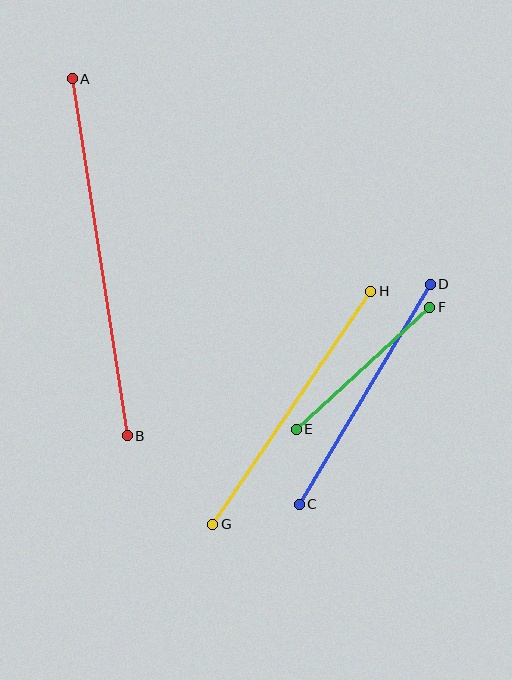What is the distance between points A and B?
The distance is approximately 361 pixels.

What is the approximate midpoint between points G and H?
The midpoint is at approximately (292, 408) pixels.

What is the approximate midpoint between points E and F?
The midpoint is at approximately (363, 368) pixels.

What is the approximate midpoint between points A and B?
The midpoint is at approximately (100, 257) pixels.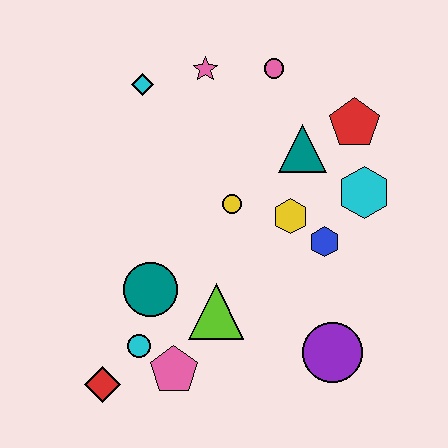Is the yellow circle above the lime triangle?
Yes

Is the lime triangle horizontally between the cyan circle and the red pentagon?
Yes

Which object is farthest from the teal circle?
The red pentagon is farthest from the teal circle.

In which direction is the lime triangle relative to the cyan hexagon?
The lime triangle is to the left of the cyan hexagon.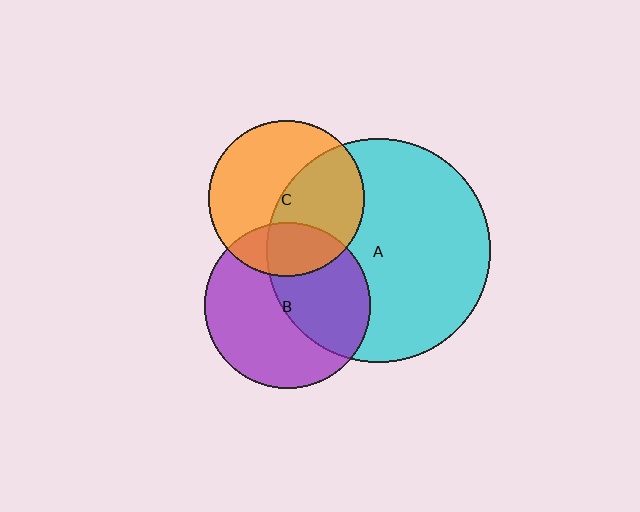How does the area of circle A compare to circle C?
Approximately 2.1 times.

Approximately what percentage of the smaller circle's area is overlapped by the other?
Approximately 45%.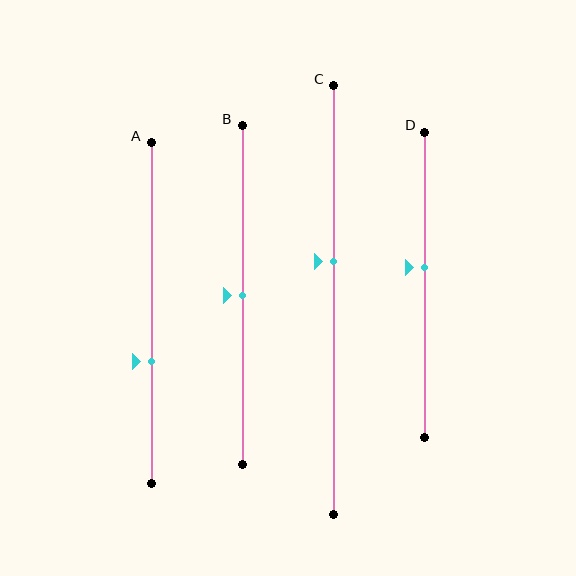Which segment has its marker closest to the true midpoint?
Segment B has its marker closest to the true midpoint.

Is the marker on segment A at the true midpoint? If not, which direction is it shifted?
No, the marker on segment A is shifted downward by about 14% of the segment length.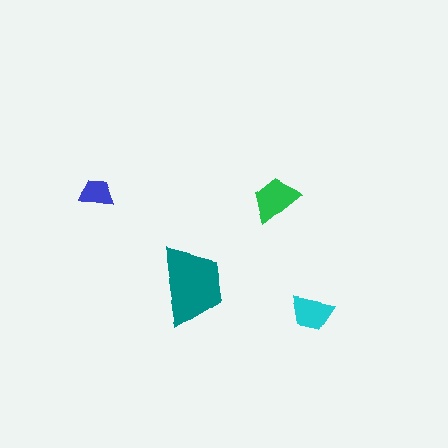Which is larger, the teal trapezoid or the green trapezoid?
The teal one.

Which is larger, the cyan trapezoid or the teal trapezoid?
The teal one.